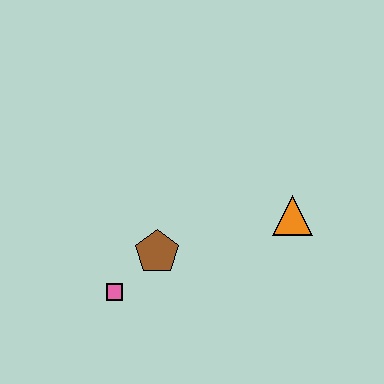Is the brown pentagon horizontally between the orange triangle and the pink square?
Yes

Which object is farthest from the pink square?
The orange triangle is farthest from the pink square.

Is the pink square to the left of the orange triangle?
Yes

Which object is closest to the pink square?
The brown pentagon is closest to the pink square.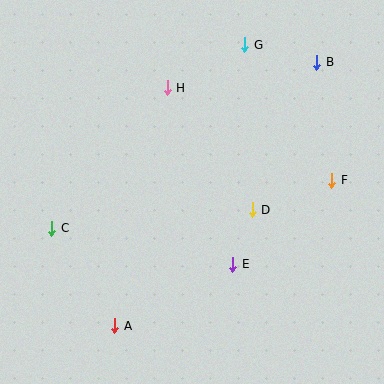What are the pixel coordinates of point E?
Point E is at (232, 264).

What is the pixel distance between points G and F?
The distance between G and F is 161 pixels.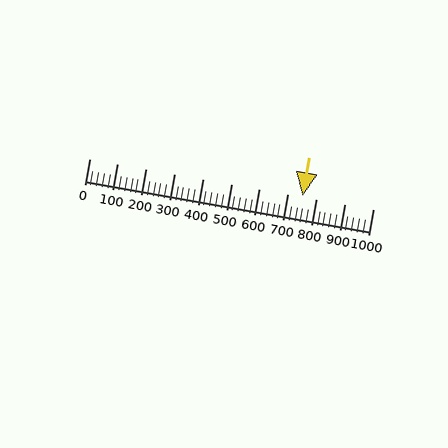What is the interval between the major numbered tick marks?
The major tick marks are spaced 100 units apart.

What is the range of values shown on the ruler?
The ruler shows values from 0 to 1000.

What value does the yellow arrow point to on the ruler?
The yellow arrow points to approximately 751.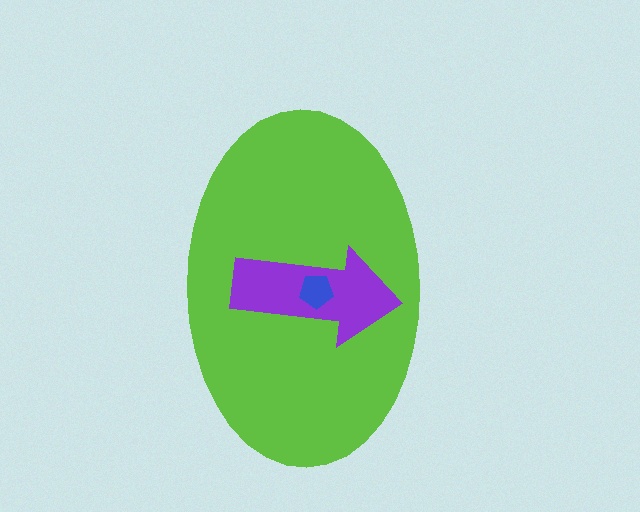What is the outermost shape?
The lime ellipse.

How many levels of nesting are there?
3.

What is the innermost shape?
The blue pentagon.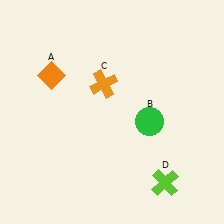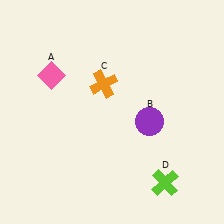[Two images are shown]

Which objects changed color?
A changed from orange to pink. B changed from green to purple.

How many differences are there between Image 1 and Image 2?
There are 2 differences between the two images.